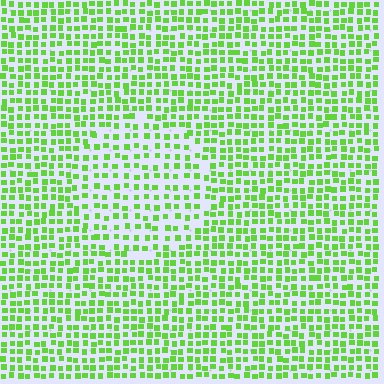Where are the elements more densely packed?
The elements are more densely packed outside the circle boundary.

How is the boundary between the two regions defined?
The boundary is defined by a change in element density (approximately 1.6x ratio). All elements are the same color, size, and shape.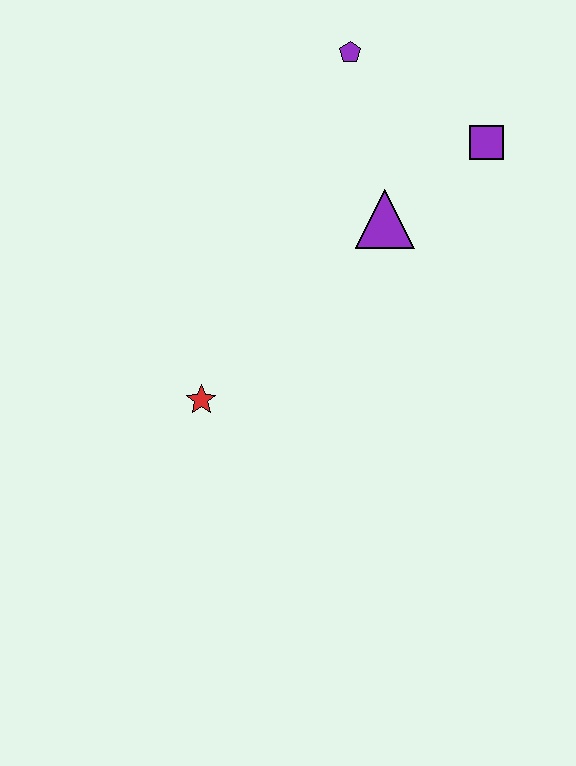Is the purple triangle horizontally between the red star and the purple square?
Yes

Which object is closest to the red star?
The purple triangle is closest to the red star.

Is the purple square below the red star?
No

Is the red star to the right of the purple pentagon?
No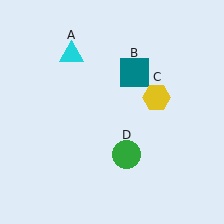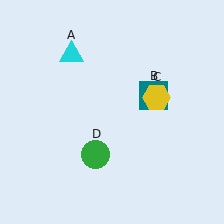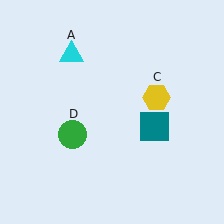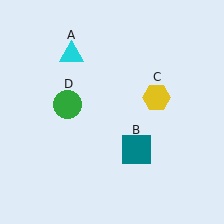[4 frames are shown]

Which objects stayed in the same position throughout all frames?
Cyan triangle (object A) and yellow hexagon (object C) remained stationary.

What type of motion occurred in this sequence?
The teal square (object B), green circle (object D) rotated clockwise around the center of the scene.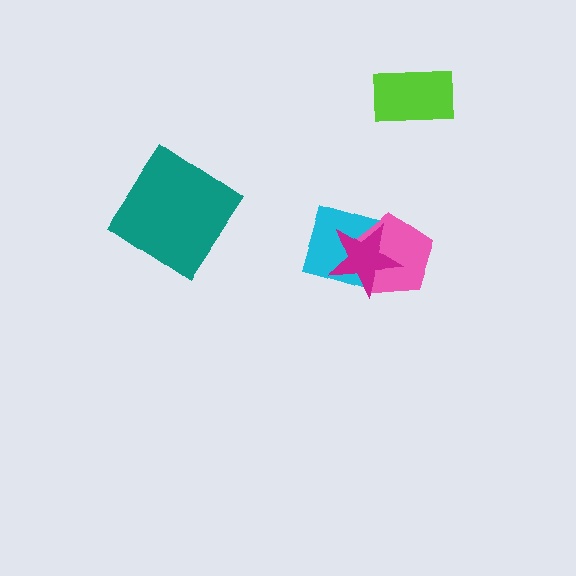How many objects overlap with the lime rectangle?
0 objects overlap with the lime rectangle.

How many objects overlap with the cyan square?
2 objects overlap with the cyan square.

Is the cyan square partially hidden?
Yes, it is partially covered by another shape.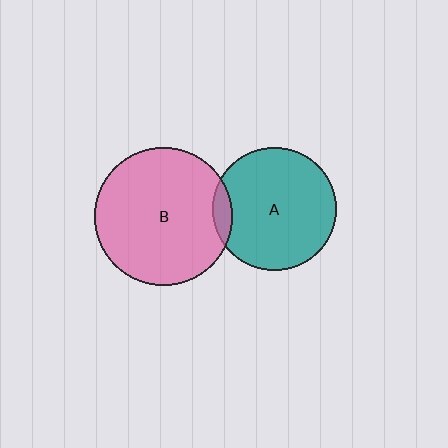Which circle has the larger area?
Circle B (pink).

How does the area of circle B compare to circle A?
Approximately 1.2 times.